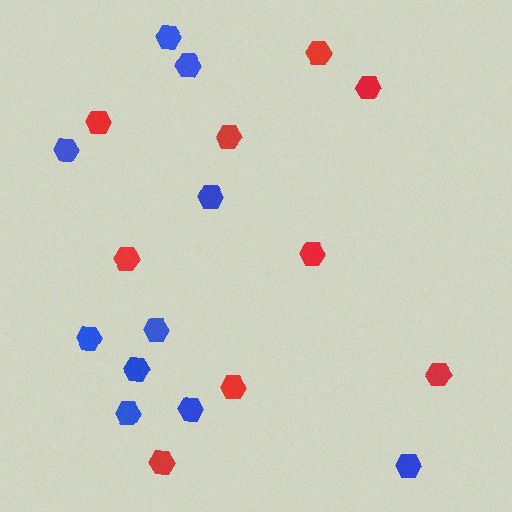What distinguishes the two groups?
There are 2 groups: one group of red hexagons (9) and one group of blue hexagons (10).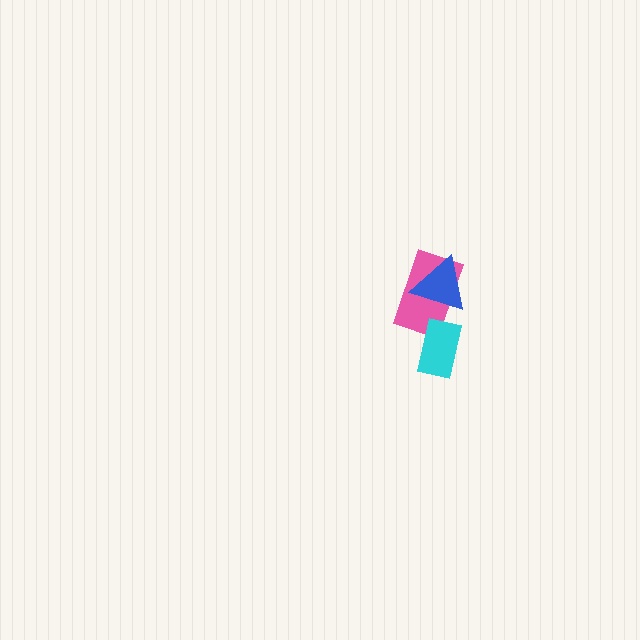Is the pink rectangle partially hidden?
Yes, it is partially covered by another shape.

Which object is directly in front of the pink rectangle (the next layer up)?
The cyan rectangle is directly in front of the pink rectangle.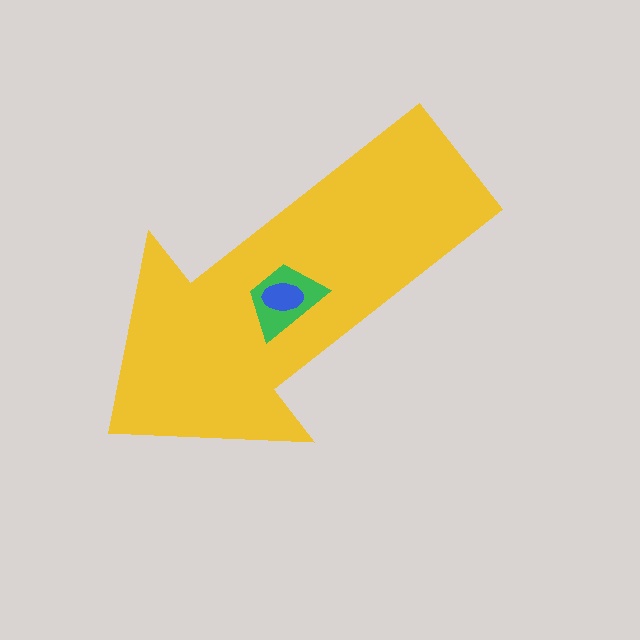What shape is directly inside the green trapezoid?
The blue ellipse.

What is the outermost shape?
The yellow arrow.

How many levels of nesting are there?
3.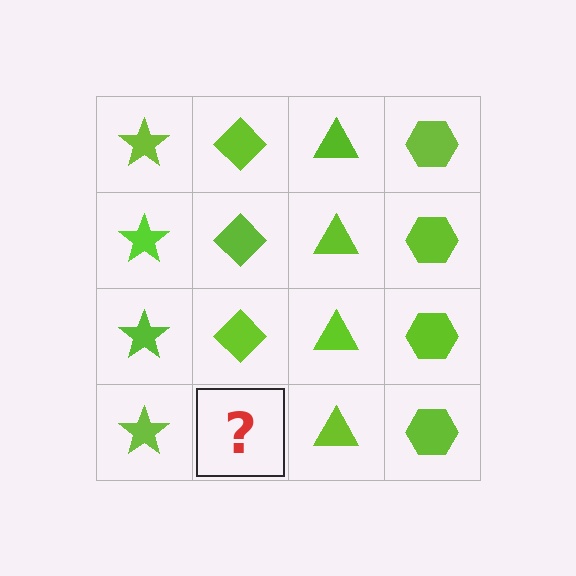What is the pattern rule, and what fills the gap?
The rule is that each column has a consistent shape. The gap should be filled with a lime diamond.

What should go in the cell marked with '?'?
The missing cell should contain a lime diamond.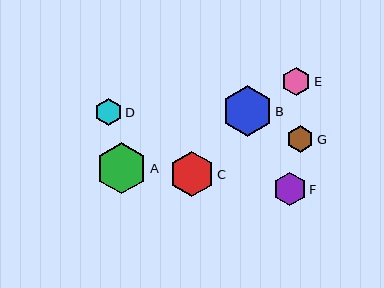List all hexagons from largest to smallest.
From largest to smallest: A, B, C, F, E, D, G.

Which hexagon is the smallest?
Hexagon G is the smallest with a size of approximately 27 pixels.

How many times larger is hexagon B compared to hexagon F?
Hexagon B is approximately 1.5 times the size of hexagon F.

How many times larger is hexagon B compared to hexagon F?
Hexagon B is approximately 1.5 times the size of hexagon F.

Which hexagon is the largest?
Hexagon A is the largest with a size of approximately 51 pixels.